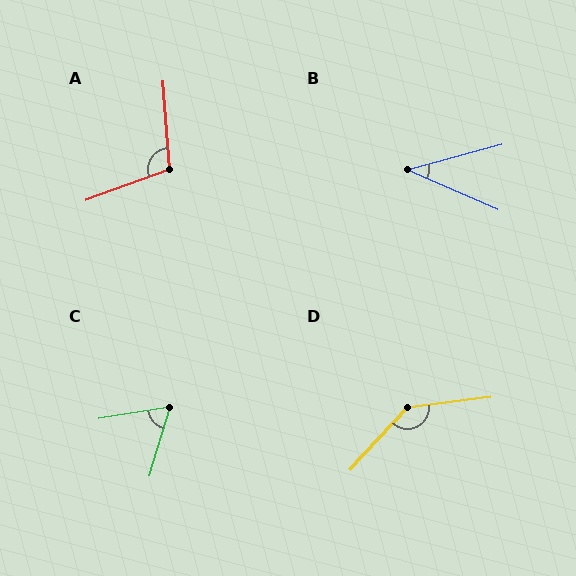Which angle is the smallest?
B, at approximately 39 degrees.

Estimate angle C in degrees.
Approximately 63 degrees.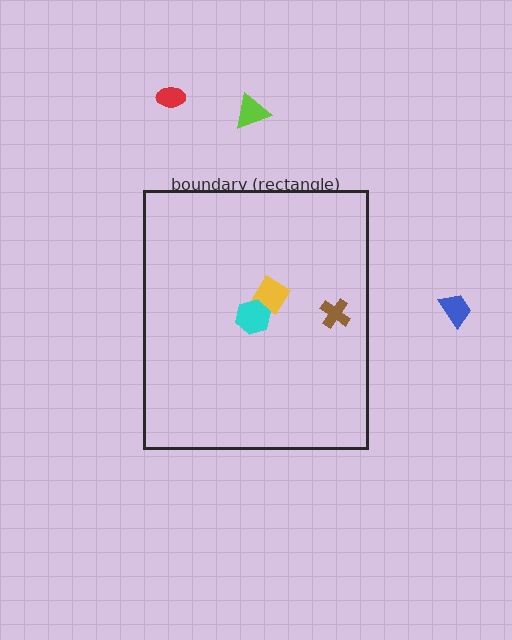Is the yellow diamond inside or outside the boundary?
Inside.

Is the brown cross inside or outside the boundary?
Inside.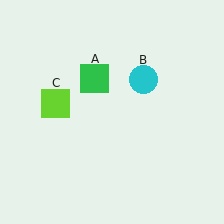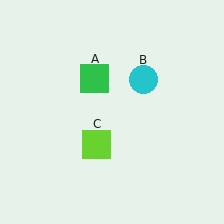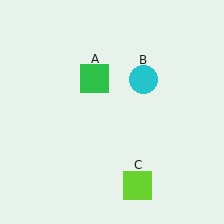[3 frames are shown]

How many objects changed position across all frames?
1 object changed position: lime square (object C).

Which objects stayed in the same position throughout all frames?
Green square (object A) and cyan circle (object B) remained stationary.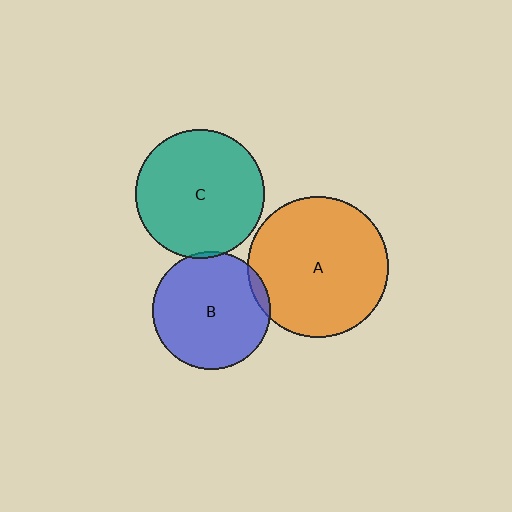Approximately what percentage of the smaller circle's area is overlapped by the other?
Approximately 5%.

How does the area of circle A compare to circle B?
Approximately 1.4 times.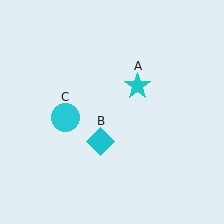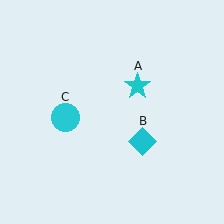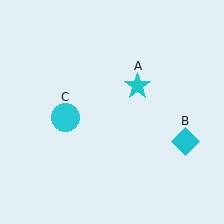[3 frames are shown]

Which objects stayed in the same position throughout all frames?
Cyan star (object A) and cyan circle (object C) remained stationary.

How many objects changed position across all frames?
1 object changed position: cyan diamond (object B).